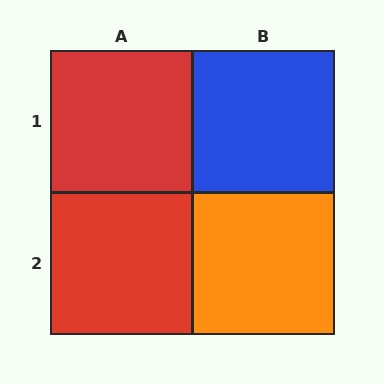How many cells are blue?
1 cell is blue.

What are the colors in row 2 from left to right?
Red, orange.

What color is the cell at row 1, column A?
Red.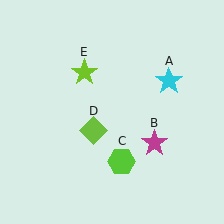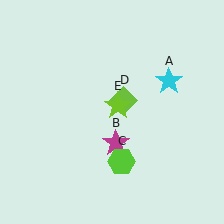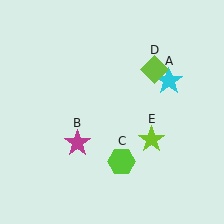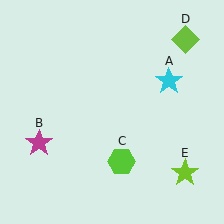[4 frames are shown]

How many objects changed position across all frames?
3 objects changed position: magenta star (object B), lime diamond (object D), lime star (object E).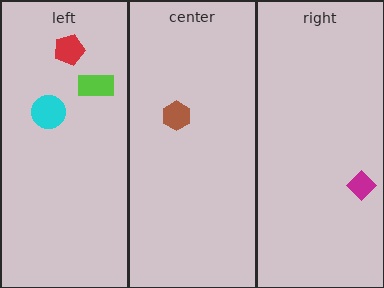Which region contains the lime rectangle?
The left region.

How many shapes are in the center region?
1.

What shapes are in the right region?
The magenta diamond.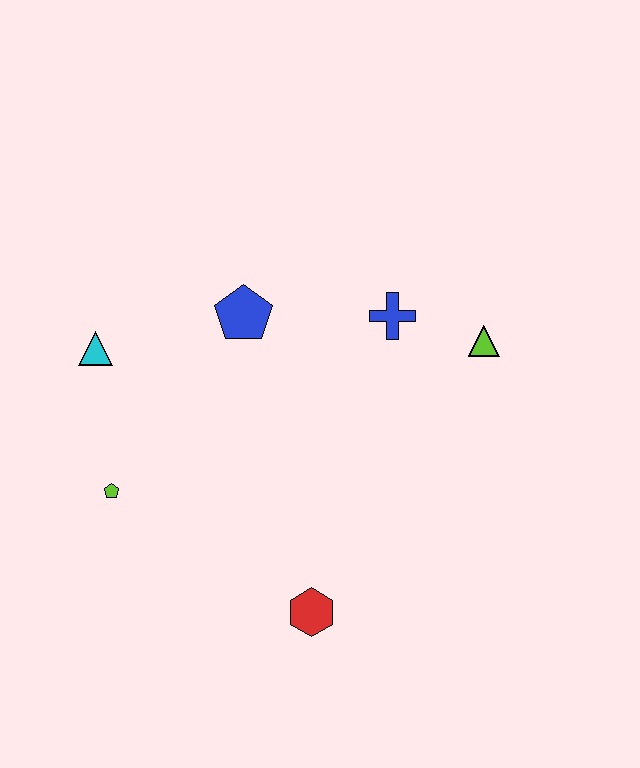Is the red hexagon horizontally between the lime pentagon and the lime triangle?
Yes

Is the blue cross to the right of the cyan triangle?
Yes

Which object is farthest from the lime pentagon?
The lime triangle is farthest from the lime pentagon.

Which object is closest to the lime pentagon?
The cyan triangle is closest to the lime pentagon.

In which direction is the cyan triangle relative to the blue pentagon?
The cyan triangle is to the left of the blue pentagon.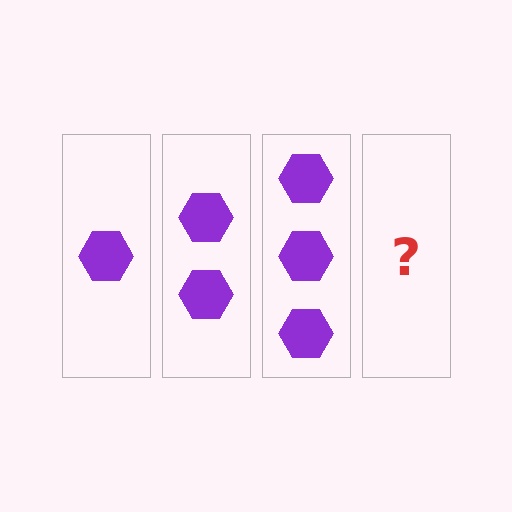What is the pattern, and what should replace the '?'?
The pattern is that each step adds one more hexagon. The '?' should be 4 hexagons.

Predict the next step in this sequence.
The next step is 4 hexagons.